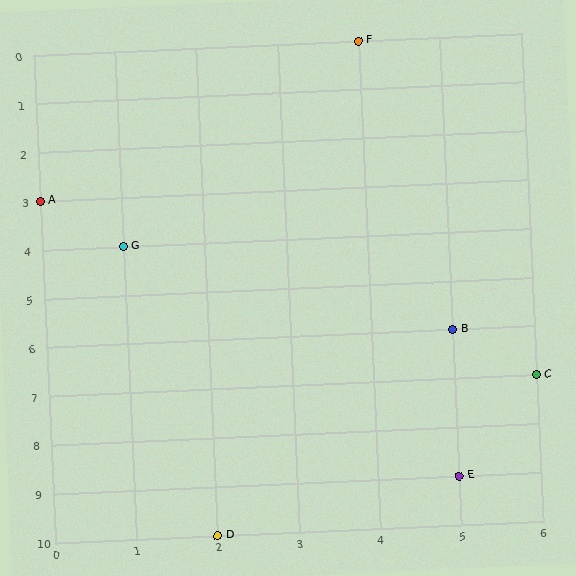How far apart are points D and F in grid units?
Points D and F are 2 columns and 10 rows apart (about 10.2 grid units diagonally).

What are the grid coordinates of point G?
Point G is at grid coordinates (1, 4).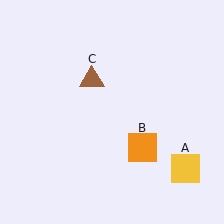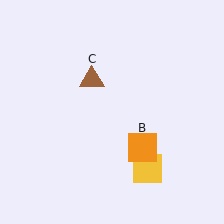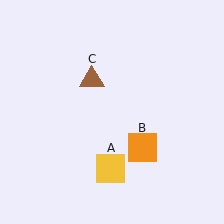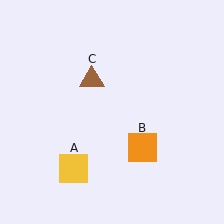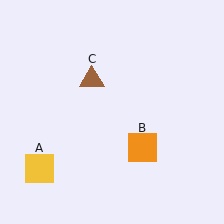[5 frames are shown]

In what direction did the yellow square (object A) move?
The yellow square (object A) moved left.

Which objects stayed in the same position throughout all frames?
Orange square (object B) and brown triangle (object C) remained stationary.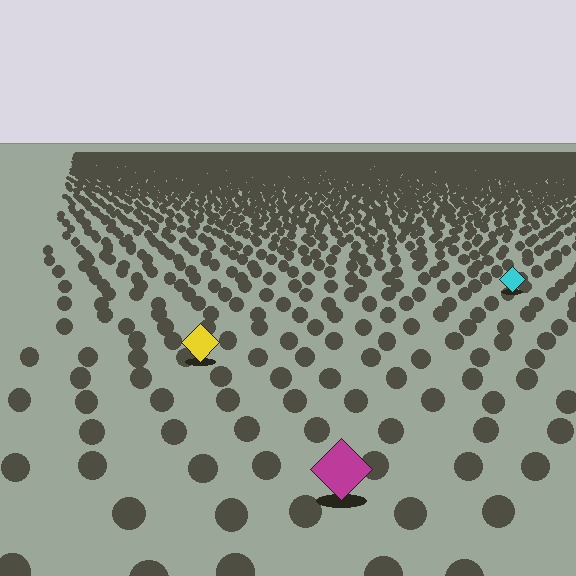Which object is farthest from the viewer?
The cyan diamond is farthest from the viewer. It appears smaller and the ground texture around it is denser.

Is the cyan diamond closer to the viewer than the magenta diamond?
No. The magenta diamond is closer — you can tell from the texture gradient: the ground texture is coarser near it.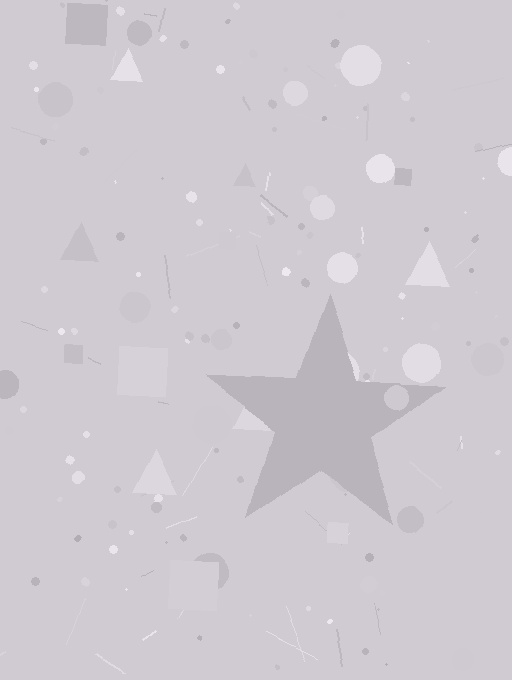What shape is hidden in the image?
A star is hidden in the image.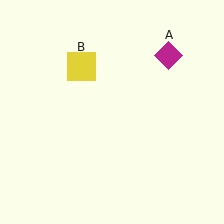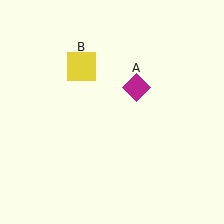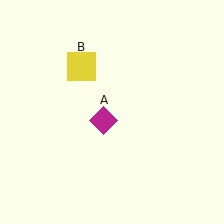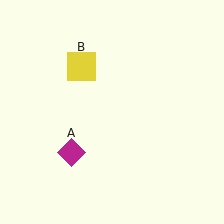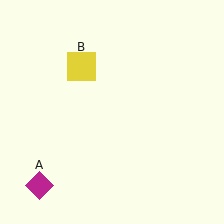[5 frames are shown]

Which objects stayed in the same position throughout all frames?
Yellow square (object B) remained stationary.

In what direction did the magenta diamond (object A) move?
The magenta diamond (object A) moved down and to the left.